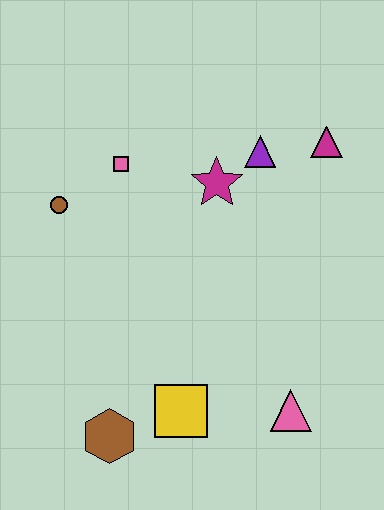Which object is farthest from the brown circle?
The pink triangle is farthest from the brown circle.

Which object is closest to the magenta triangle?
The purple triangle is closest to the magenta triangle.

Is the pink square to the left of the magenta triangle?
Yes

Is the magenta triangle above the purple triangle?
Yes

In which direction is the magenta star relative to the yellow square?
The magenta star is above the yellow square.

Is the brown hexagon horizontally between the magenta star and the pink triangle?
No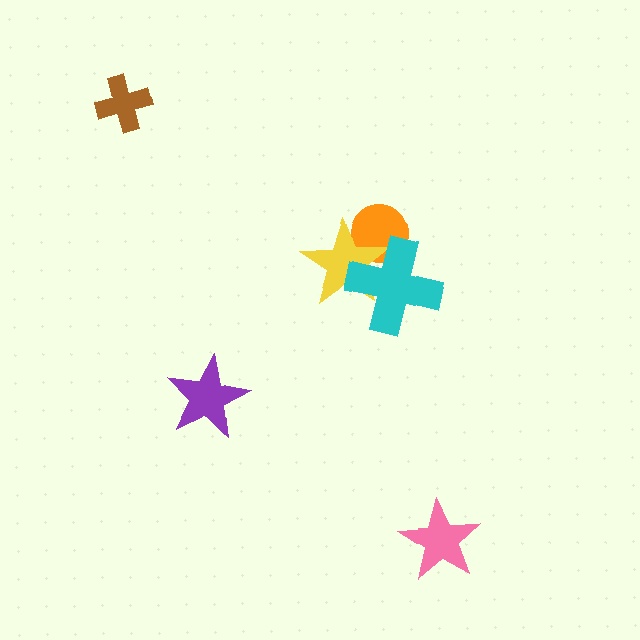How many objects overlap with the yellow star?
2 objects overlap with the yellow star.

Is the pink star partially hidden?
No, no other shape covers it.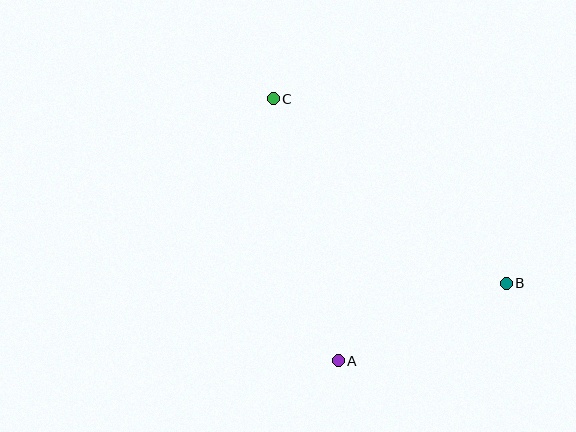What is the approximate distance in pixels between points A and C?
The distance between A and C is approximately 270 pixels.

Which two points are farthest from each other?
Points B and C are farthest from each other.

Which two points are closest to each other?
Points A and B are closest to each other.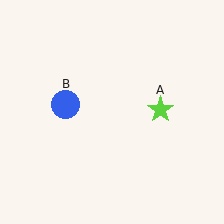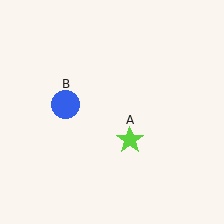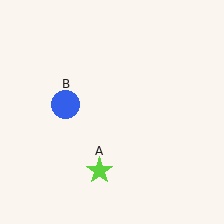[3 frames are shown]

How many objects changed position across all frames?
1 object changed position: lime star (object A).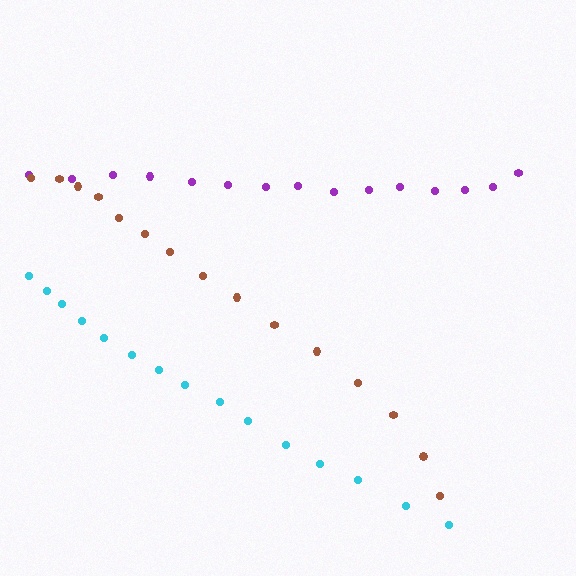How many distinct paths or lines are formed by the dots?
There are 3 distinct paths.